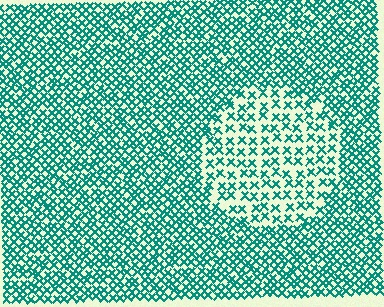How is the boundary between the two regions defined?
The boundary is defined by a change in element density (approximately 1.9x ratio). All elements are the same color, size, and shape.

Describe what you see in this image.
The image contains small teal elements arranged at two different densities. A circle-shaped region is visible where the elements are less densely packed than the surrounding area.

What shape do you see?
I see a circle.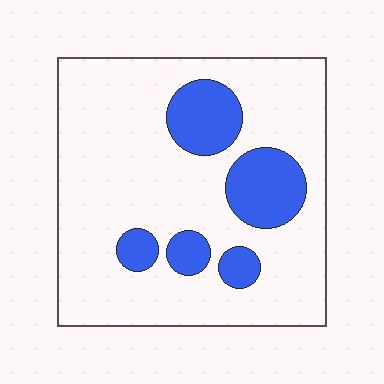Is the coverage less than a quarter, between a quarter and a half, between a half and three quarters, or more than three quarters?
Less than a quarter.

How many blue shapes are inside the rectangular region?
5.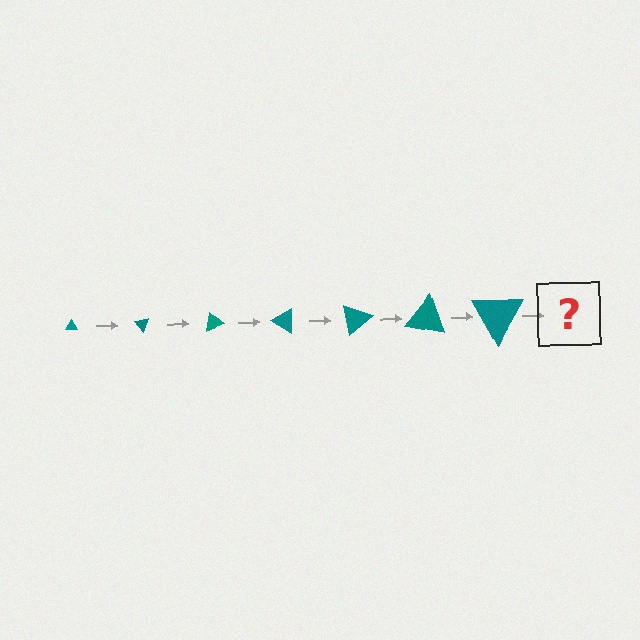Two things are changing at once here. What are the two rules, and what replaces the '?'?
The two rules are that the triangle grows larger each step and it rotates 50 degrees each step. The '?' should be a triangle, larger than the previous one and rotated 350 degrees from the start.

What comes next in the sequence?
The next element should be a triangle, larger than the previous one and rotated 350 degrees from the start.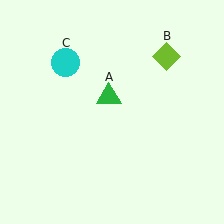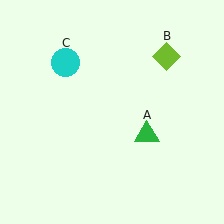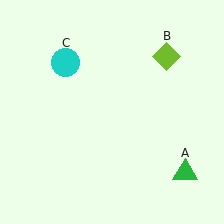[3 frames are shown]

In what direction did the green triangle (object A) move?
The green triangle (object A) moved down and to the right.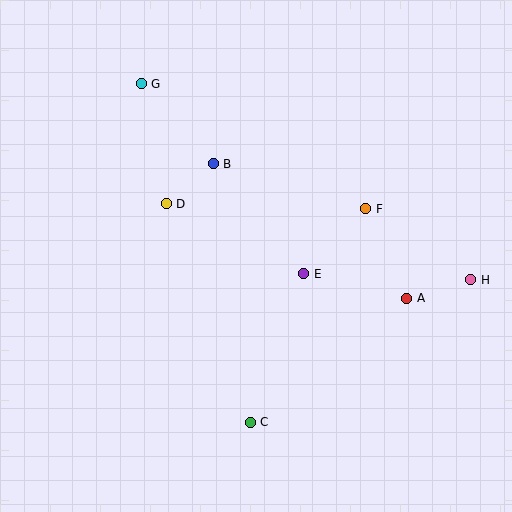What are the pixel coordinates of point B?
Point B is at (213, 164).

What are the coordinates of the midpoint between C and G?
The midpoint between C and G is at (196, 253).